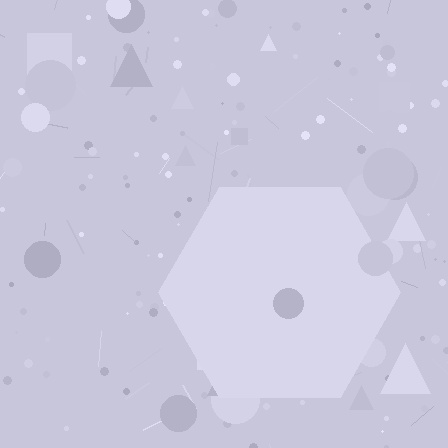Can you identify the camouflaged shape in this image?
The camouflaged shape is a hexagon.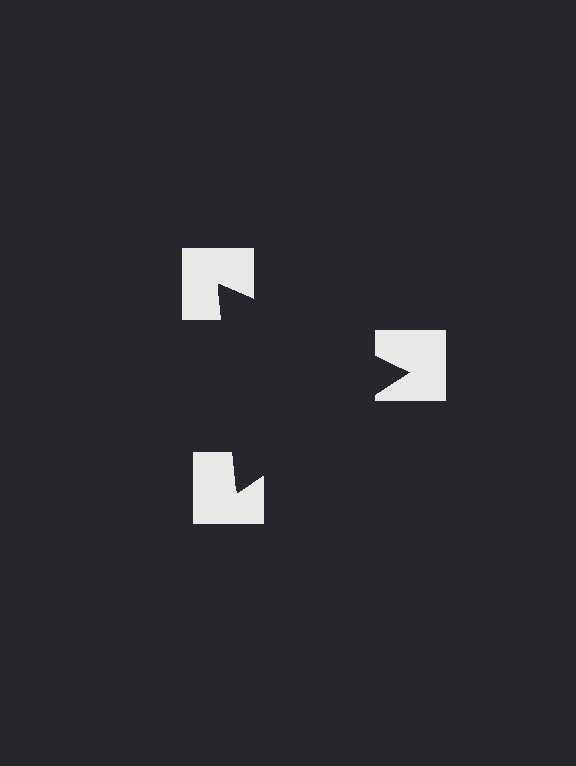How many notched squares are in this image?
There are 3 — one at each vertex of the illusory triangle.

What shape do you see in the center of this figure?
An illusory triangle — its edges are inferred from the aligned wedge cuts in the notched squares, not physically drawn.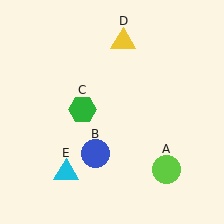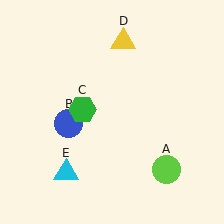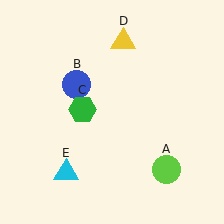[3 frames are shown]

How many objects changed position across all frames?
1 object changed position: blue circle (object B).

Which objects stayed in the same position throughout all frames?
Lime circle (object A) and green hexagon (object C) and yellow triangle (object D) and cyan triangle (object E) remained stationary.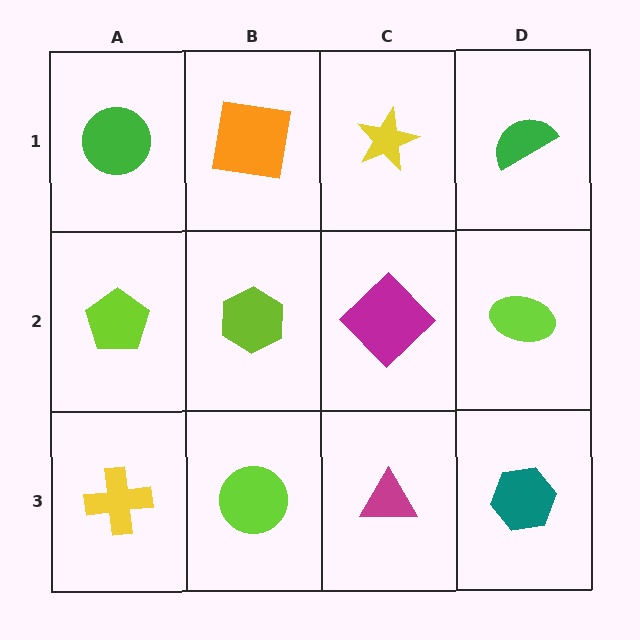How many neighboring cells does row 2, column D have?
3.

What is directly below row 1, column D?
A lime ellipse.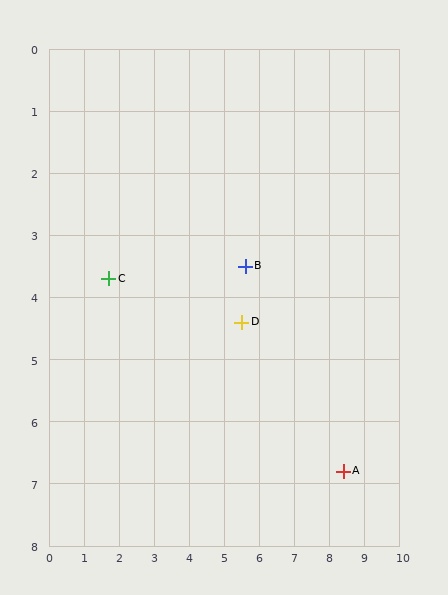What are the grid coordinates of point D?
Point D is at approximately (5.5, 4.4).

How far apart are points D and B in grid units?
Points D and B are about 0.9 grid units apart.